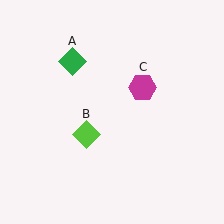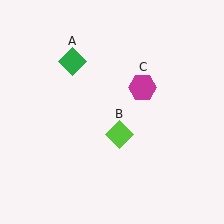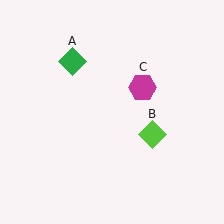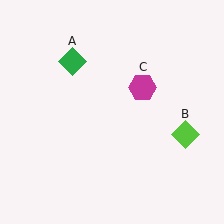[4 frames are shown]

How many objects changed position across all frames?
1 object changed position: lime diamond (object B).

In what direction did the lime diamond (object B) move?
The lime diamond (object B) moved right.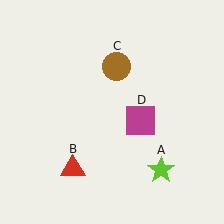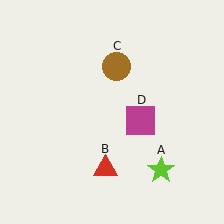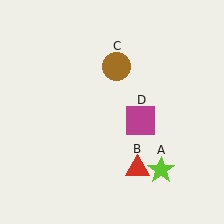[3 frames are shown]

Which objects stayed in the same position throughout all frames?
Lime star (object A) and brown circle (object C) and magenta square (object D) remained stationary.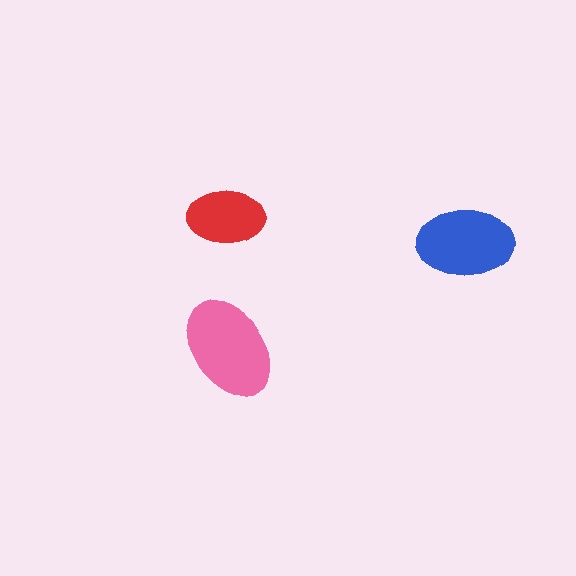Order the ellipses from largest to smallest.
the pink one, the blue one, the red one.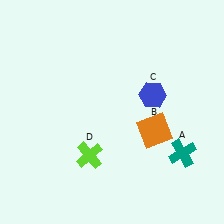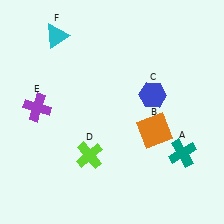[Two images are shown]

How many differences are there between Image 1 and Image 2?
There are 2 differences between the two images.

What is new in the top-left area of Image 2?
A cyan triangle (F) was added in the top-left area of Image 2.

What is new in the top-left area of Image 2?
A purple cross (E) was added in the top-left area of Image 2.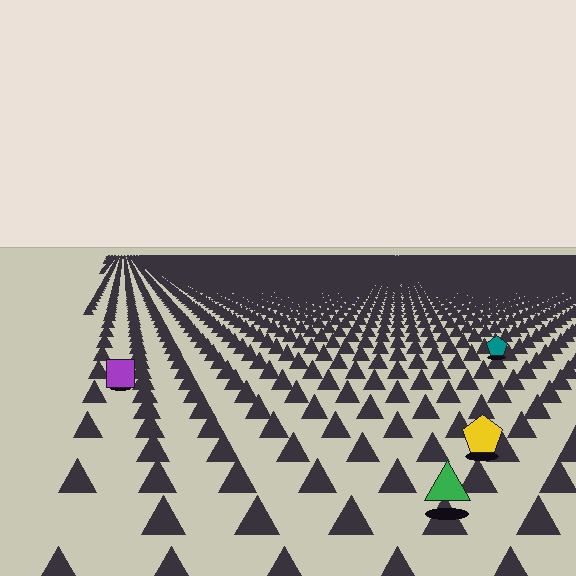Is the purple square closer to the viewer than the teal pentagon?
Yes. The purple square is closer — you can tell from the texture gradient: the ground texture is coarser near it.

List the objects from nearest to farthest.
From nearest to farthest: the green triangle, the yellow pentagon, the purple square, the teal pentagon.